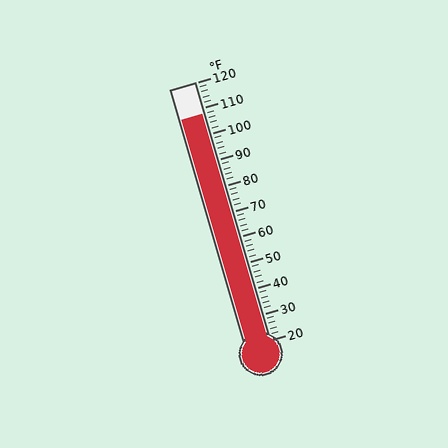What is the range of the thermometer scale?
The thermometer scale ranges from 20°F to 120°F.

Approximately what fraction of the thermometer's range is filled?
The thermometer is filled to approximately 90% of its range.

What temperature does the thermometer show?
The thermometer shows approximately 108°F.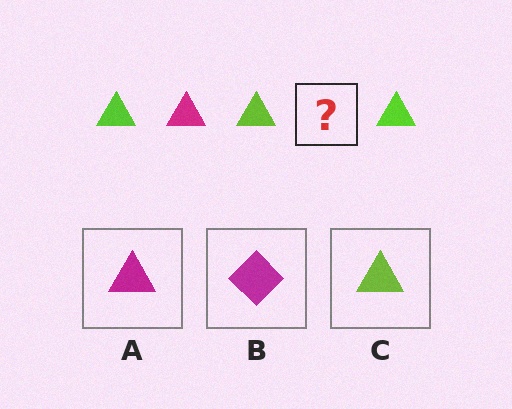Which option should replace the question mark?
Option A.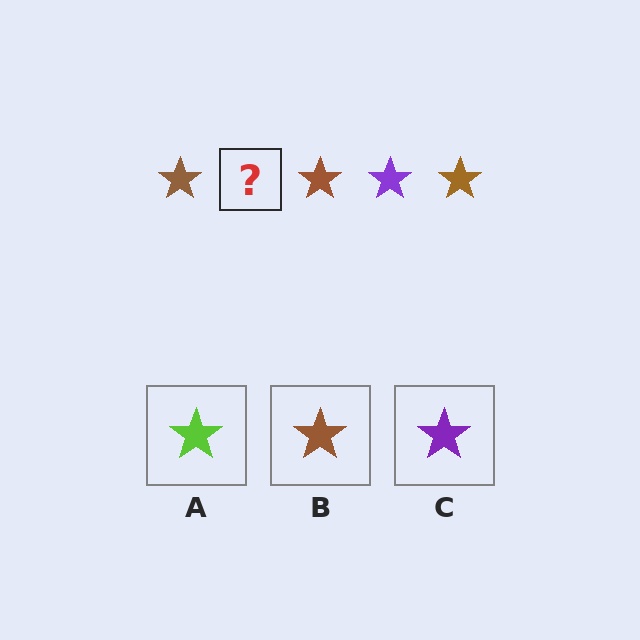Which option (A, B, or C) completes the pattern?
C.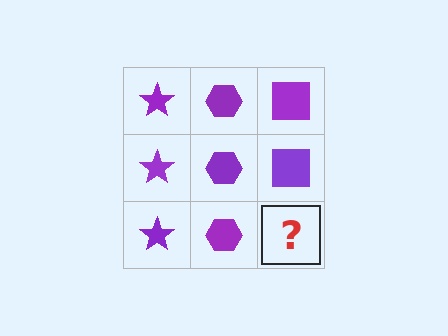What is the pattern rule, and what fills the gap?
The rule is that each column has a consistent shape. The gap should be filled with a purple square.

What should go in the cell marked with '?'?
The missing cell should contain a purple square.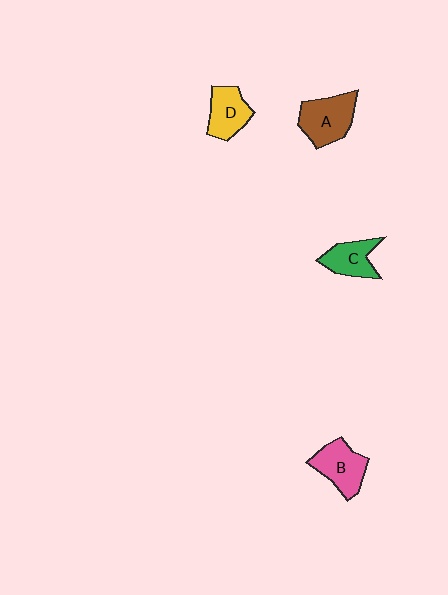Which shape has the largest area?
Shape A (brown).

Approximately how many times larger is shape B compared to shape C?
Approximately 1.3 times.